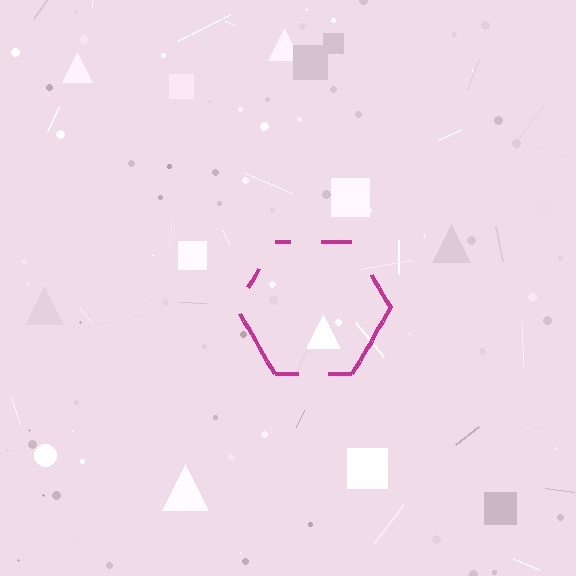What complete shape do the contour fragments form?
The contour fragments form a hexagon.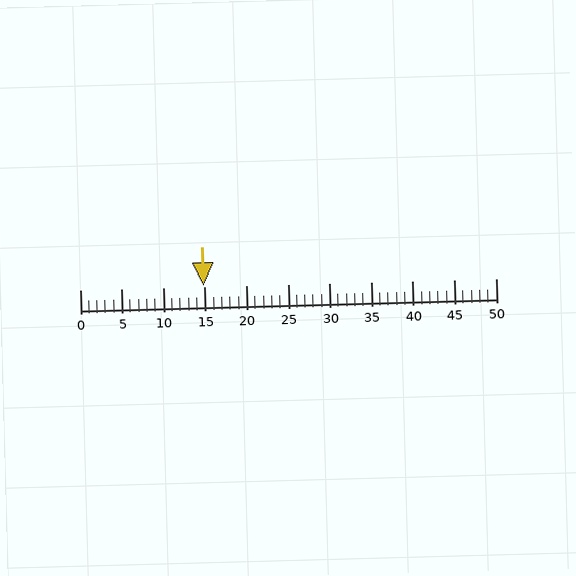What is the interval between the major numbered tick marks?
The major tick marks are spaced 5 units apart.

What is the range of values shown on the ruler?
The ruler shows values from 0 to 50.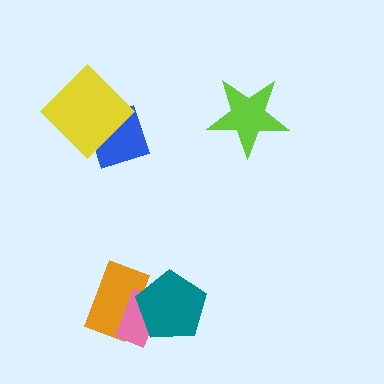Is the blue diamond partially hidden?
Yes, it is partially covered by another shape.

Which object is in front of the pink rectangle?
The teal pentagon is in front of the pink rectangle.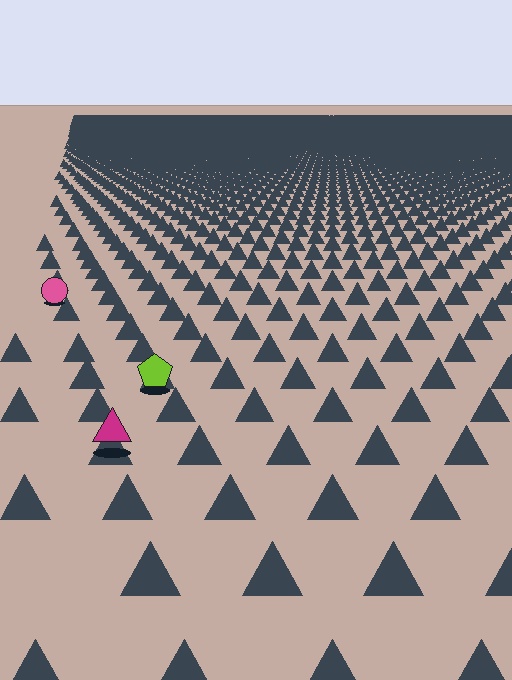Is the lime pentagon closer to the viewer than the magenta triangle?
No. The magenta triangle is closer — you can tell from the texture gradient: the ground texture is coarser near it.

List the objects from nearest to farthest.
From nearest to farthest: the magenta triangle, the lime pentagon, the pink circle.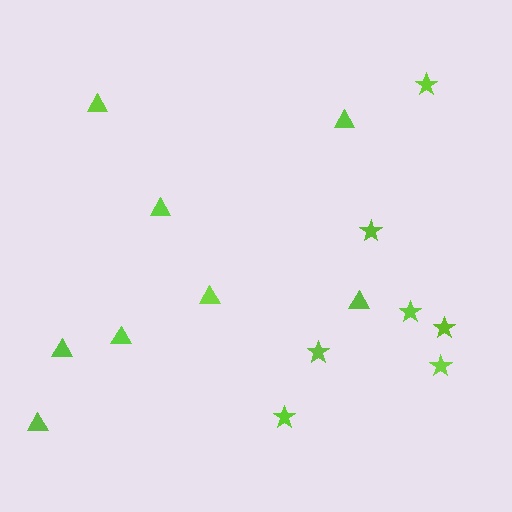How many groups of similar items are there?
There are 2 groups: one group of triangles (8) and one group of stars (7).